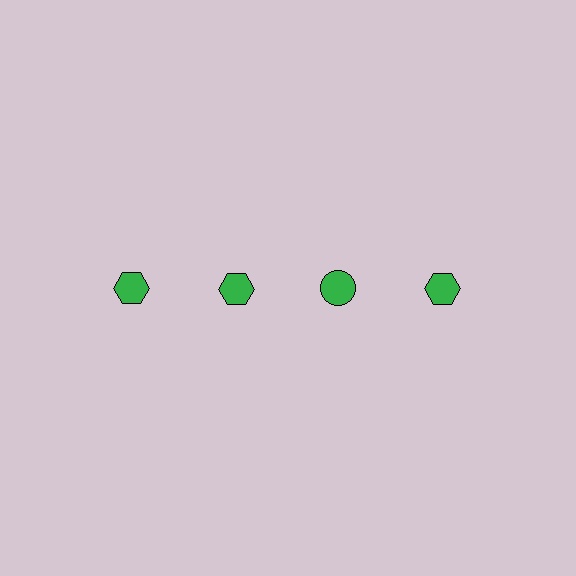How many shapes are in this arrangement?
There are 4 shapes arranged in a grid pattern.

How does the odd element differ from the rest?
It has a different shape: circle instead of hexagon.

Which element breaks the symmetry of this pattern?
The green circle in the top row, center column breaks the symmetry. All other shapes are green hexagons.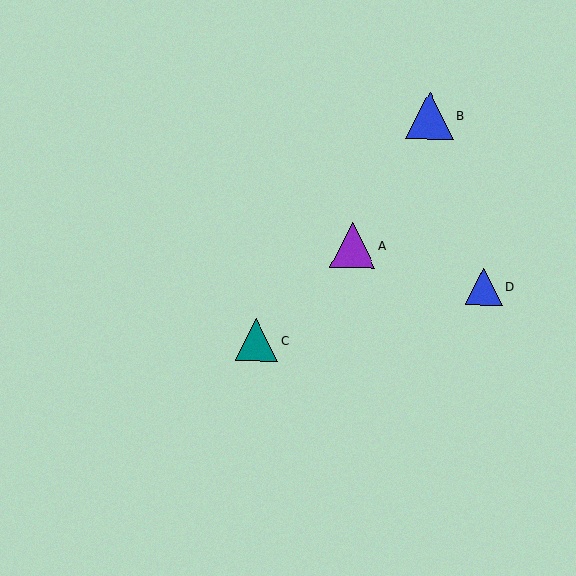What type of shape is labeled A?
Shape A is a purple triangle.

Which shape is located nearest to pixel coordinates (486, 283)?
The blue triangle (labeled D) at (484, 286) is nearest to that location.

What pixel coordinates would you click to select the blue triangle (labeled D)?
Click at (484, 286) to select the blue triangle D.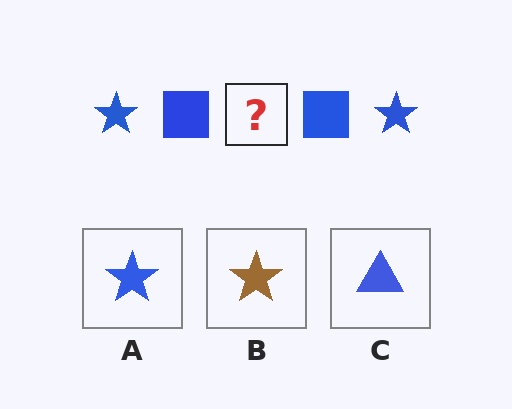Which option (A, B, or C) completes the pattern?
A.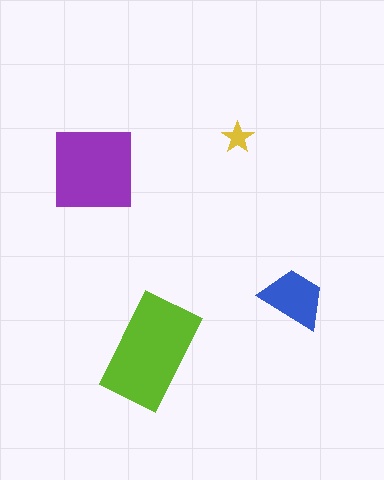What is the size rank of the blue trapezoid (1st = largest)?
3rd.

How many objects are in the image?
There are 4 objects in the image.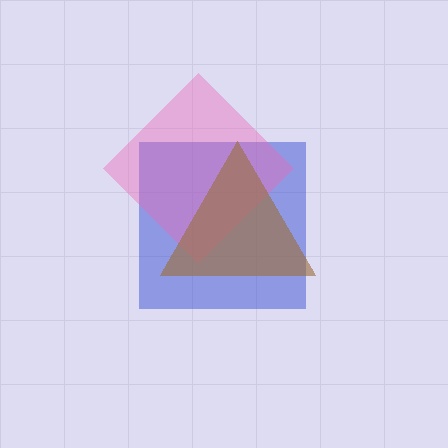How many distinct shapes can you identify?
There are 3 distinct shapes: a blue square, a pink diamond, a brown triangle.